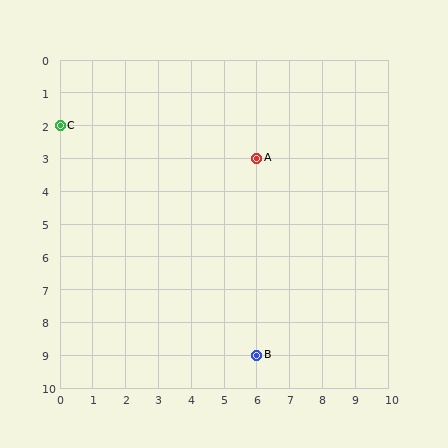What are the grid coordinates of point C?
Point C is at grid coordinates (0, 2).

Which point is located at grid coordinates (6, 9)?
Point B is at (6, 9).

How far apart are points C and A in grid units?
Points C and A are 6 columns and 1 row apart (about 6.1 grid units diagonally).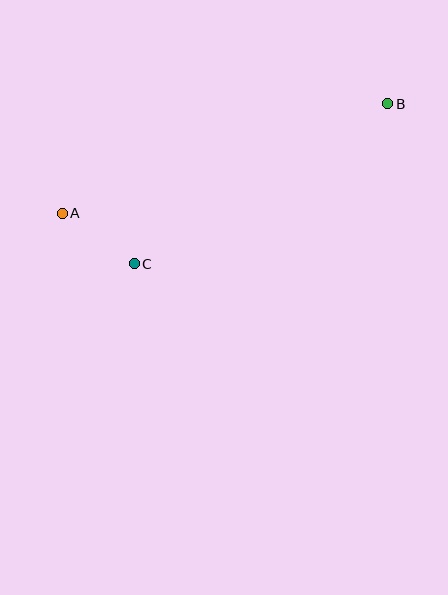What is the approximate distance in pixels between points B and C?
The distance between B and C is approximately 299 pixels.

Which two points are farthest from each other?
Points A and B are farthest from each other.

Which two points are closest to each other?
Points A and C are closest to each other.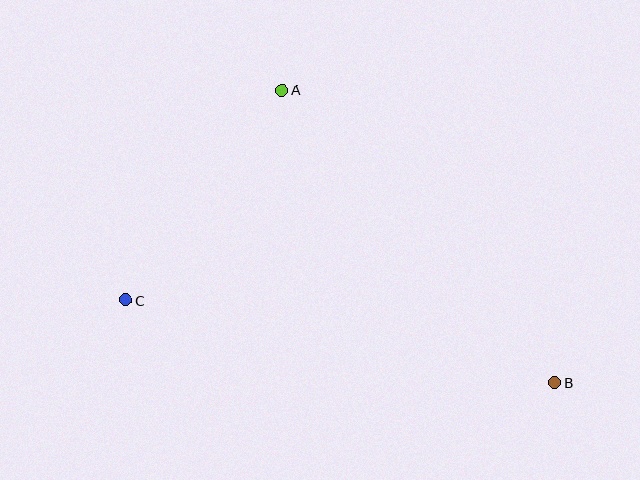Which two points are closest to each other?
Points A and C are closest to each other.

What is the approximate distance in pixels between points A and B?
The distance between A and B is approximately 400 pixels.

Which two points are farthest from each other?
Points B and C are farthest from each other.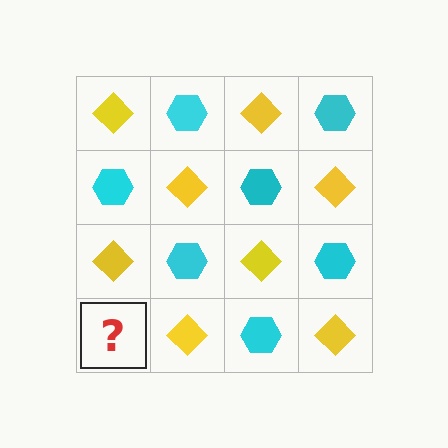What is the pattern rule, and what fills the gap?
The rule is that it alternates yellow diamond and cyan hexagon in a checkerboard pattern. The gap should be filled with a cyan hexagon.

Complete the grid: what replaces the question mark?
The question mark should be replaced with a cyan hexagon.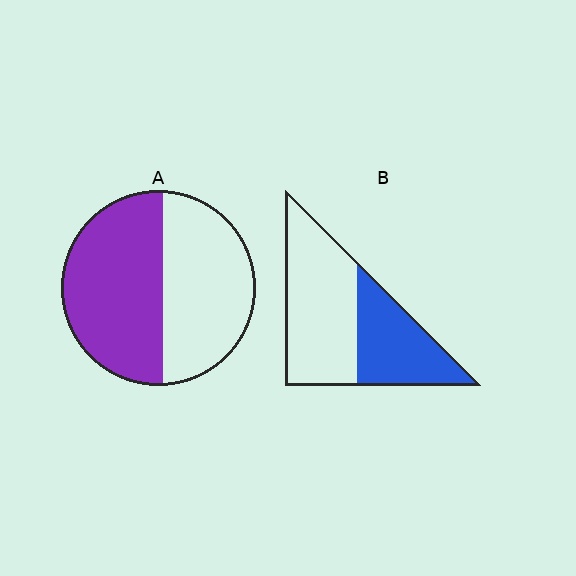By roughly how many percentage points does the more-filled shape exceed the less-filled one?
By roughly 15 percentage points (A over B).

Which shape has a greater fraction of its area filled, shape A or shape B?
Shape A.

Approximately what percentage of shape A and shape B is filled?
A is approximately 55% and B is approximately 40%.